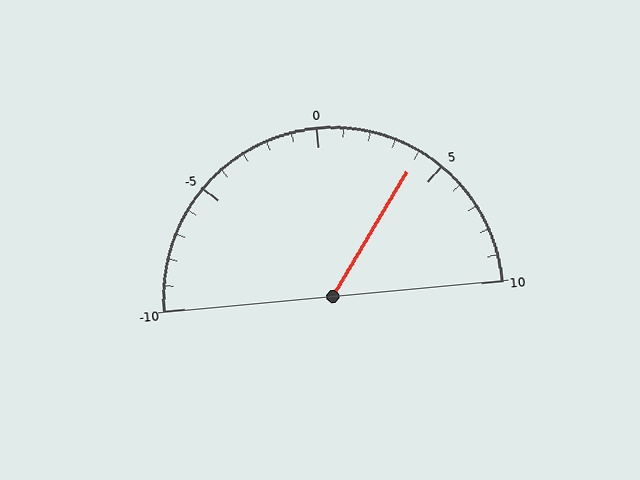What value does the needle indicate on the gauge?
The needle indicates approximately 4.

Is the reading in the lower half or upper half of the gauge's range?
The reading is in the upper half of the range (-10 to 10).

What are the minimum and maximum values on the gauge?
The gauge ranges from -10 to 10.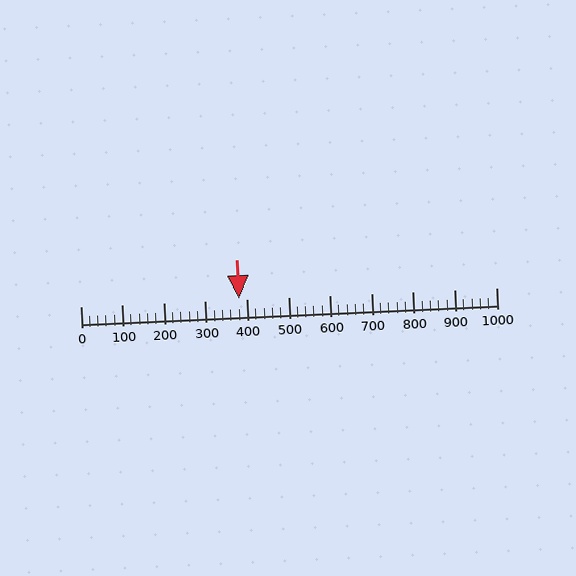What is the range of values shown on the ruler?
The ruler shows values from 0 to 1000.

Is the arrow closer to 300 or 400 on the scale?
The arrow is closer to 400.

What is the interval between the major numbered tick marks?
The major tick marks are spaced 100 units apart.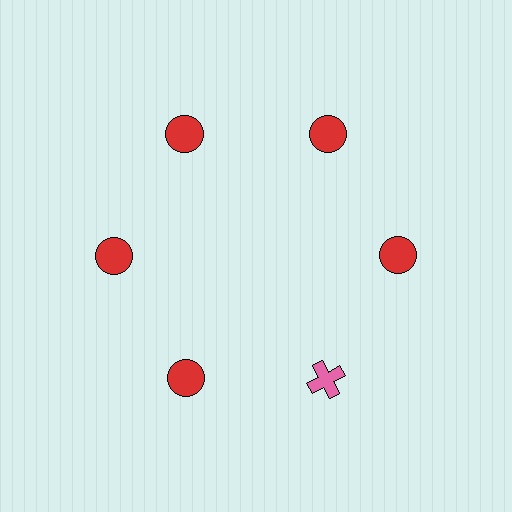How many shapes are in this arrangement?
There are 6 shapes arranged in a ring pattern.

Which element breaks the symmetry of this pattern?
The pink cross at roughly the 5 o'clock position breaks the symmetry. All other shapes are red circles.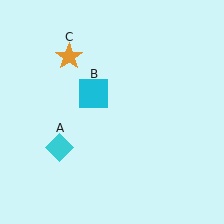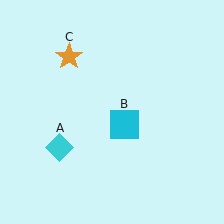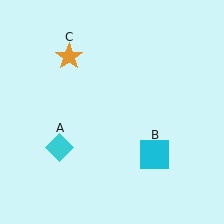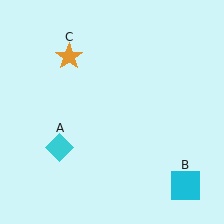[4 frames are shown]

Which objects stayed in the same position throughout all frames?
Cyan diamond (object A) and orange star (object C) remained stationary.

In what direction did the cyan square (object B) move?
The cyan square (object B) moved down and to the right.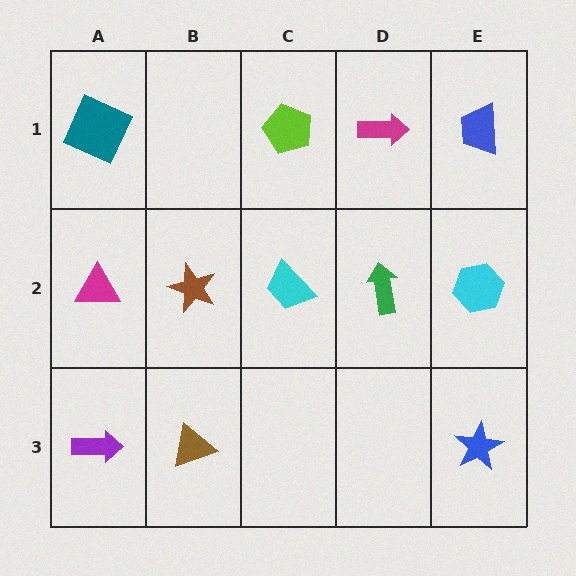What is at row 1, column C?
A lime pentagon.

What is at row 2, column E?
A cyan hexagon.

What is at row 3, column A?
A purple arrow.